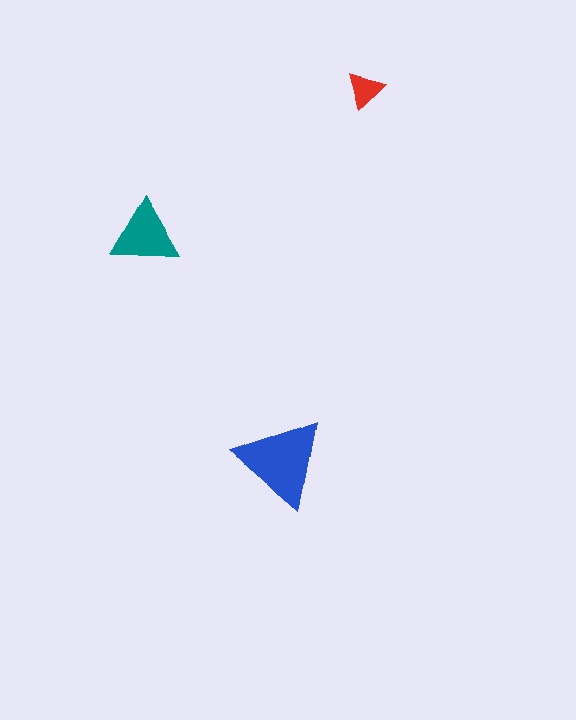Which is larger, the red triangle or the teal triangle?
The teal one.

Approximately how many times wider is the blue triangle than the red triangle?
About 2.5 times wider.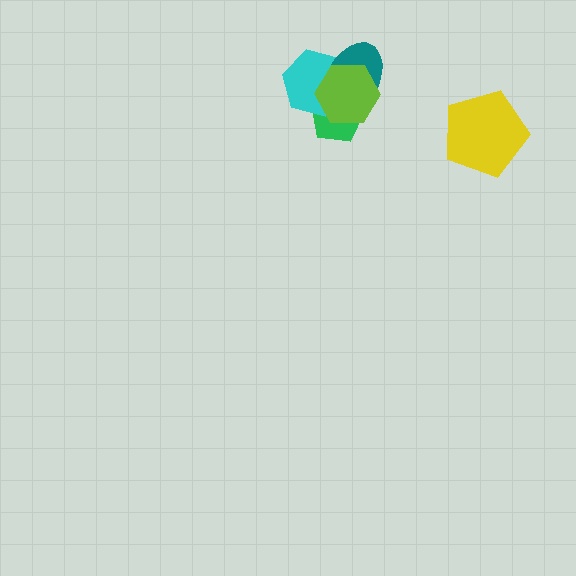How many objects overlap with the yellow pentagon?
0 objects overlap with the yellow pentagon.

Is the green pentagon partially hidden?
Yes, it is partially covered by another shape.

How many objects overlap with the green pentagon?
3 objects overlap with the green pentagon.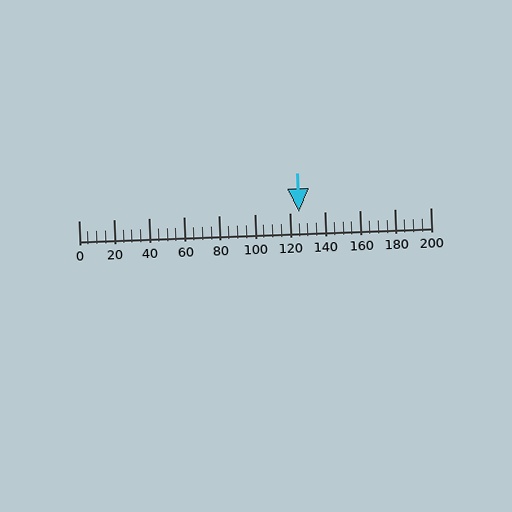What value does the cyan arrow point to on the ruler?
The cyan arrow points to approximately 125.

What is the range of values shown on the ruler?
The ruler shows values from 0 to 200.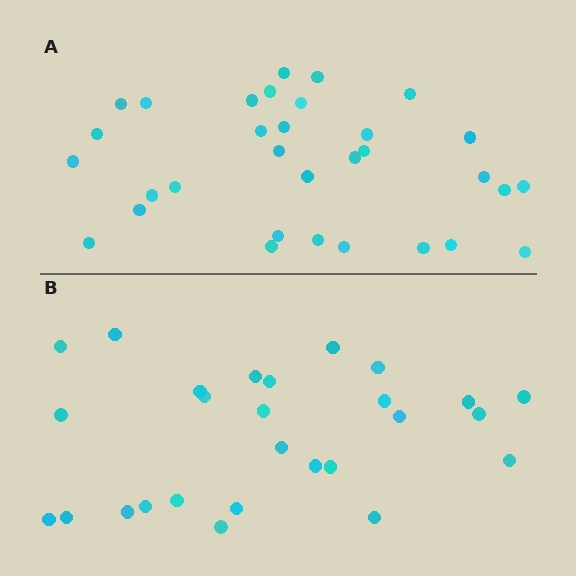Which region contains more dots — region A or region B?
Region A (the top region) has more dots.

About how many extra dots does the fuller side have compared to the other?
Region A has about 5 more dots than region B.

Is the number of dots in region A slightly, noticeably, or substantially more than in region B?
Region A has only slightly more — the two regions are fairly close. The ratio is roughly 1.2 to 1.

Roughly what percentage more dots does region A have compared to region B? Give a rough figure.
About 20% more.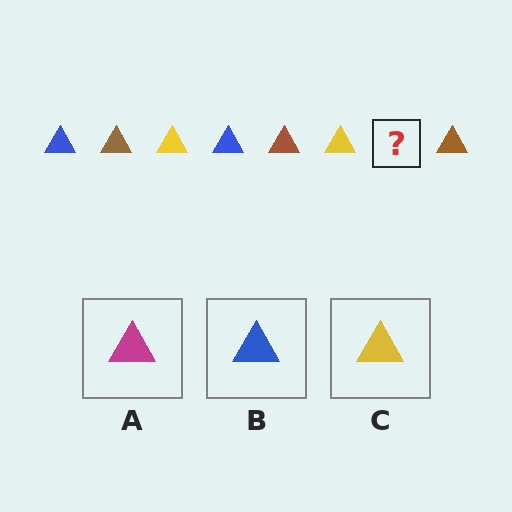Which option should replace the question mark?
Option B.